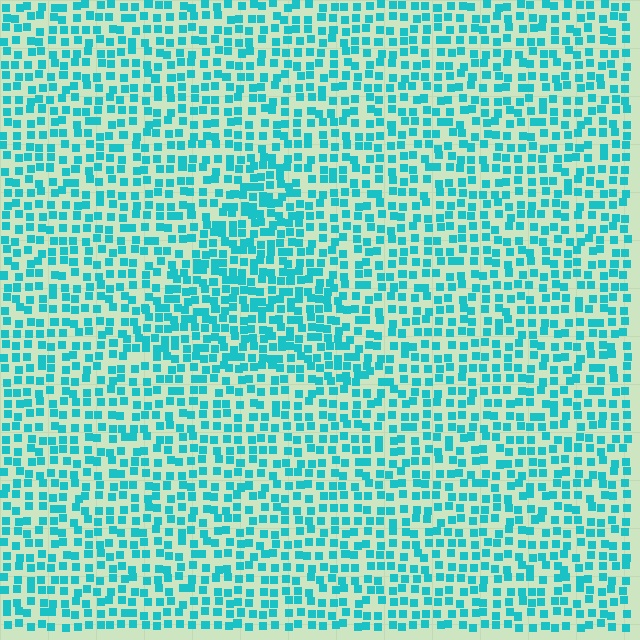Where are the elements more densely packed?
The elements are more densely packed inside the triangle boundary.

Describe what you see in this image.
The image contains small cyan elements arranged at two different densities. A triangle-shaped region is visible where the elements are more densely packed than the surrounding area.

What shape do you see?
I see a triangle.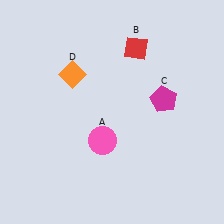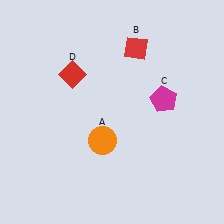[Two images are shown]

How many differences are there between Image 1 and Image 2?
There are 2 differences between the two images.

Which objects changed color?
A changed from pink to orange. D changed from orange to red.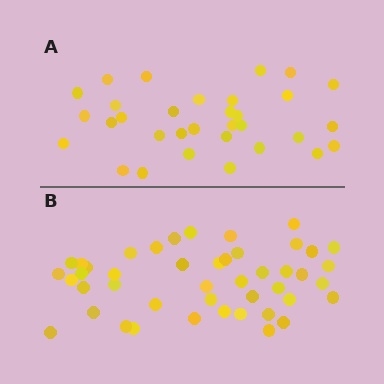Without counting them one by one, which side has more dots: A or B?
Region B (the bottom region) has more dots.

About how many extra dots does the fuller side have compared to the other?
Region B has approximately 15 more dots than region A.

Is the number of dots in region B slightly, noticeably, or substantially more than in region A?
Region B has noticeably more, but not dramatically so. The ratio is roughly 1.4 to 1.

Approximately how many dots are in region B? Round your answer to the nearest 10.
About 40 dots. (The exact count is 45, which rounds to 40.)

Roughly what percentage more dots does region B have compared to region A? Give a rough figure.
About 40% more.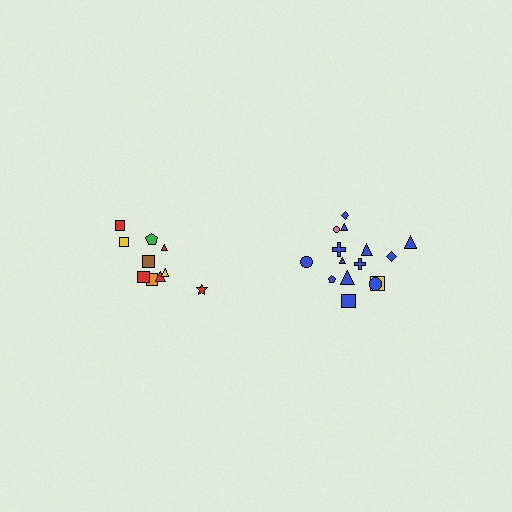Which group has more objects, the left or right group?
The right group.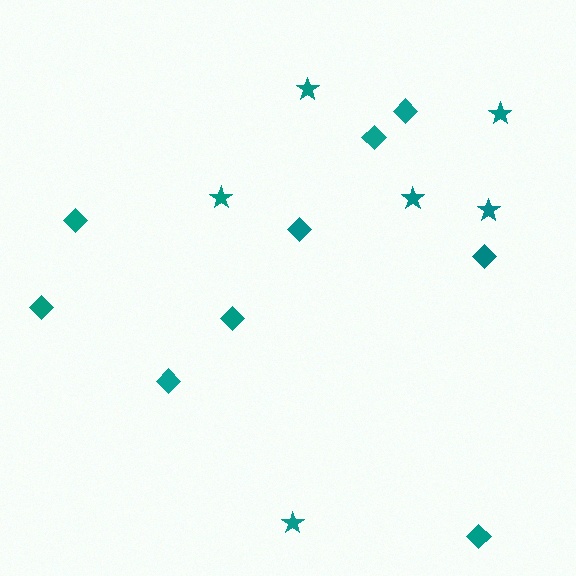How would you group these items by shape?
There are 2 groups: one group of stars (6) and one group of diamonds (9).